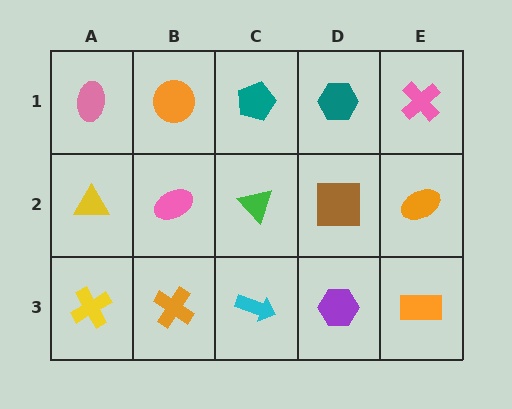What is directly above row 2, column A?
A pink ellipse.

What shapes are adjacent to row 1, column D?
A brown square (row 2, column D), a teal pentagon (row 1, column C), a pink cross (row 1, column E).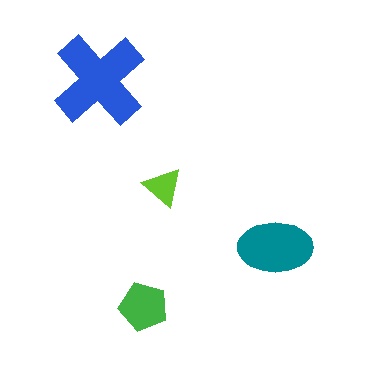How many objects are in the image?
There are 4 objects in the image.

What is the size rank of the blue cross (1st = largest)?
1st.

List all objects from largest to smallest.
The blue cross, the teal ellipse, the green pentagon, the lime triangle.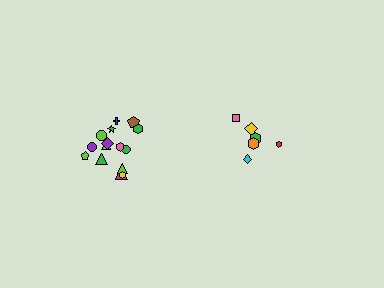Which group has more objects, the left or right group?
The left group.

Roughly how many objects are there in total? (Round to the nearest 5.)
Roughly 20 objects in total.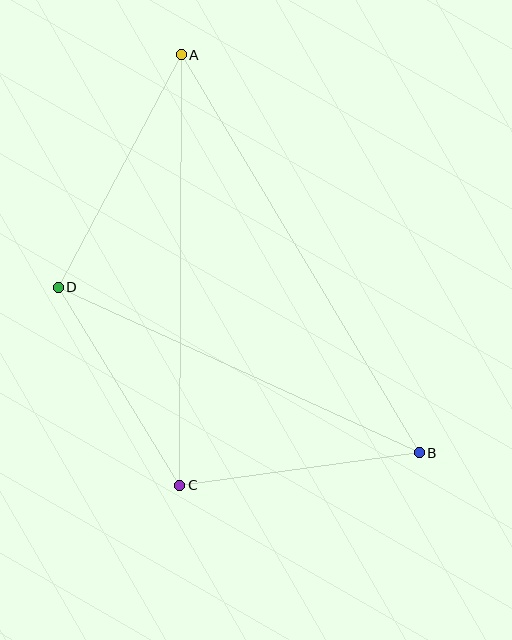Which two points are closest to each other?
Points C and D are closest to each other.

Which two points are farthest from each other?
Points A and B are farthest from each other.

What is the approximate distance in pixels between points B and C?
The distance between B and C is approximately 241 pixels.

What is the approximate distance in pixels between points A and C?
The distance between A and C is approximately 430 pixels.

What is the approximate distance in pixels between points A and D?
The distance between A and D is approximately 263 pixels.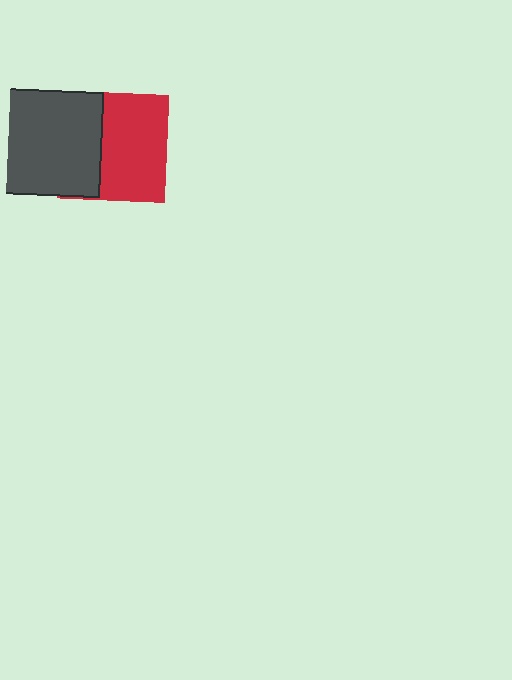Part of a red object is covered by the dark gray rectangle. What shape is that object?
It is a square.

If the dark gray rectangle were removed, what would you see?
You would see the complete red square.